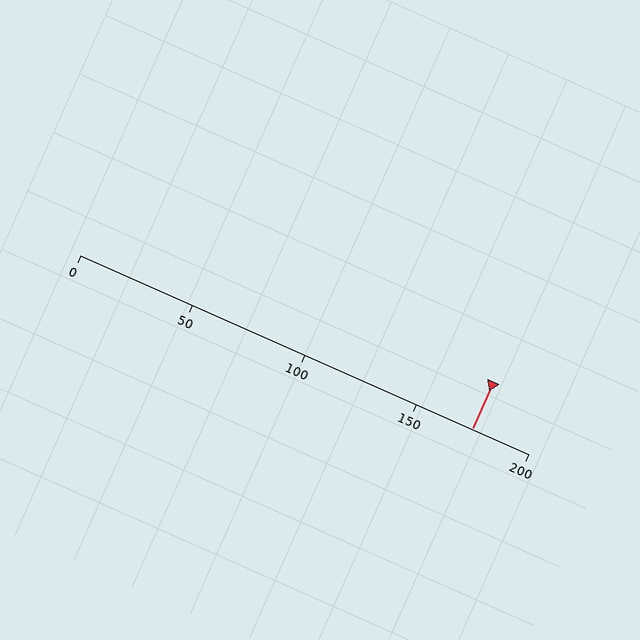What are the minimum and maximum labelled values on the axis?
The axis runs from 0 to 200.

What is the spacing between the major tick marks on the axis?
The major ticks are spaced 50 apart.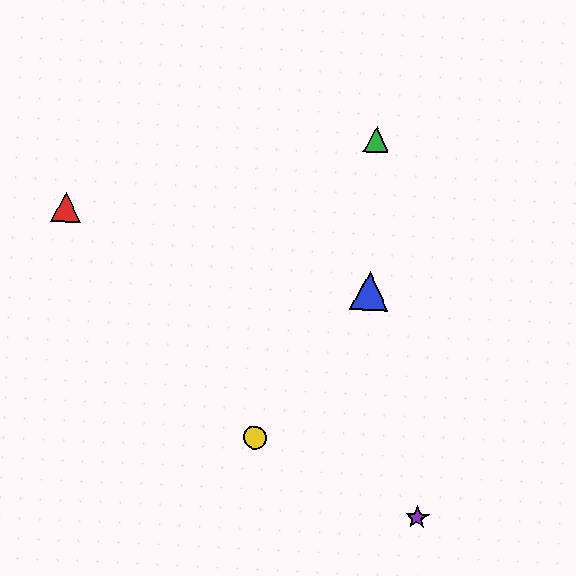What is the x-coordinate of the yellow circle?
The yellow circle is at x≈255.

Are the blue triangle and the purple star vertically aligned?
No, the blue triangle is at x≈369 and the purple star is at x≈417.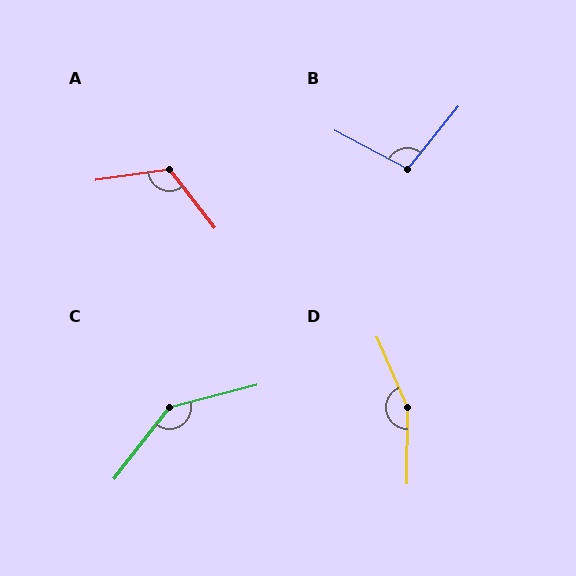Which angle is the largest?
D, at approximately 156 degrees.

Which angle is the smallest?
B, at approximately 101 degrees.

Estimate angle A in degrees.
Approximately 120 degrees.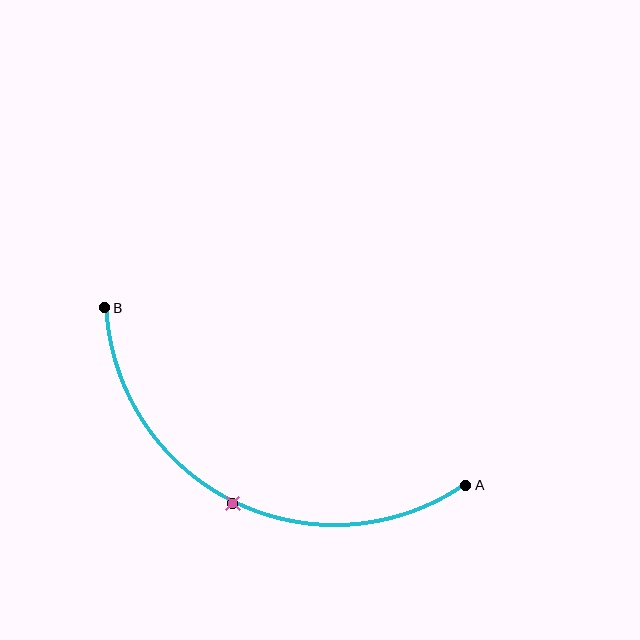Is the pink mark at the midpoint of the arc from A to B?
Yes. The pink mark lies on the arc at equal arc-length from both A and B — it is the arc midpoint.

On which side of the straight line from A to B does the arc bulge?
The arc bulges below the straight line connecting A and B.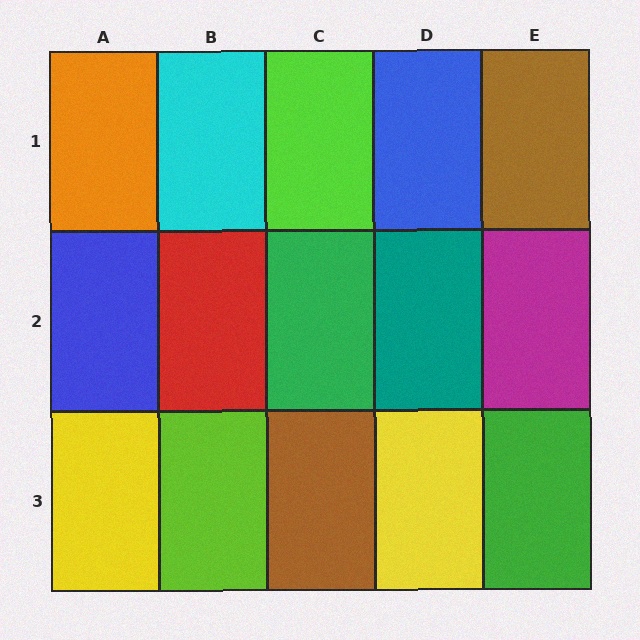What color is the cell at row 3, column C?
Brown.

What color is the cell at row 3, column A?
Yellow.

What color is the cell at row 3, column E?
Green.